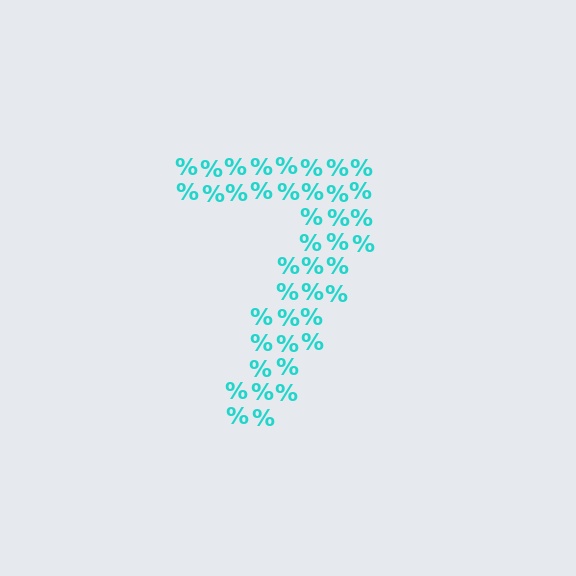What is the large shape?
The large shape is the digit 7.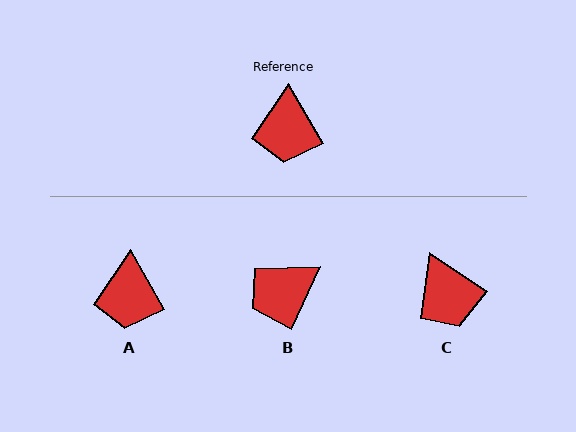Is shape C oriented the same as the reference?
No, it is off by about 26 degrees.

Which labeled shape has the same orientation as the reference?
A.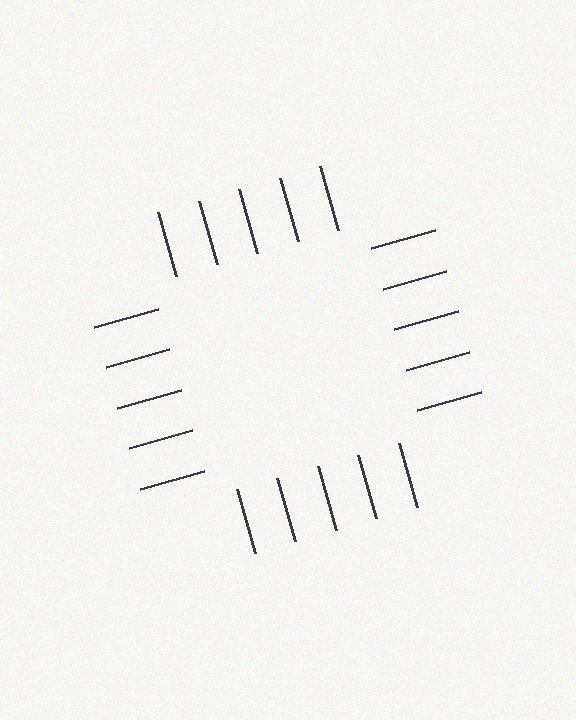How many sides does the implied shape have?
4 sides — the line-ends trace a square.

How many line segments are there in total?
20 — 5 along each of the 4 edges.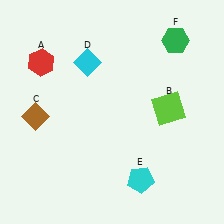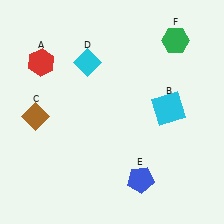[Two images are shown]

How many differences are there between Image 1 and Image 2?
There are 2 differences between the two images.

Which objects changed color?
B changed from lime to cyan. E changed from cyan to blue.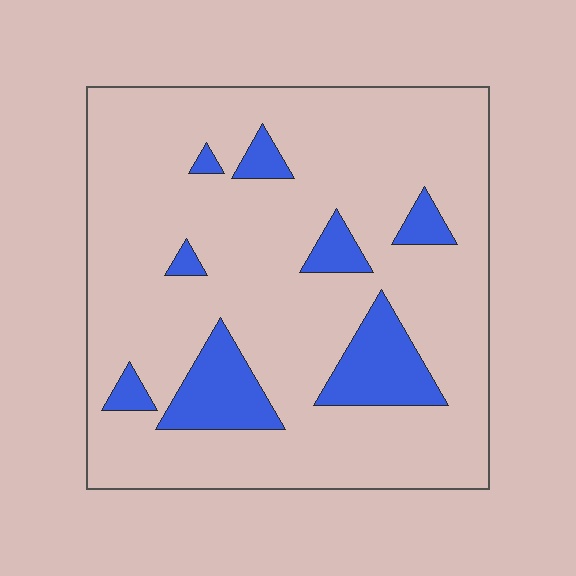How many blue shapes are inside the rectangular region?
8.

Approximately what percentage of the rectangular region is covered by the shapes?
Approximately 15%.